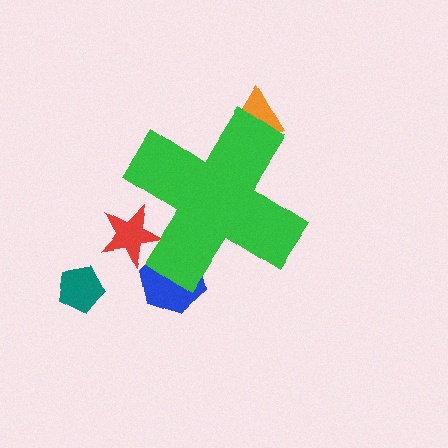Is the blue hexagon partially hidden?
Yes, the blue hexagon is partially hidden behind the green cross.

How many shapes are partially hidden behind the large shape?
3 shapes are partially hidden.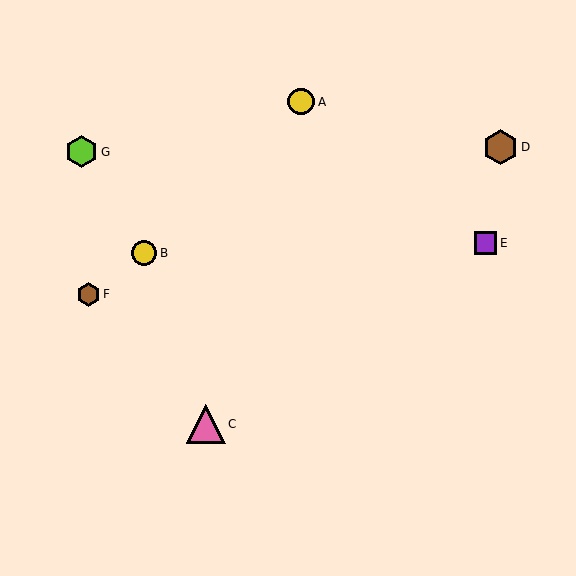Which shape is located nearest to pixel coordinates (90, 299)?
The brown hexagon (labeled F) at (88, 294) is nearest to that location.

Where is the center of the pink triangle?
The center of the pink triangle is at (206, 424).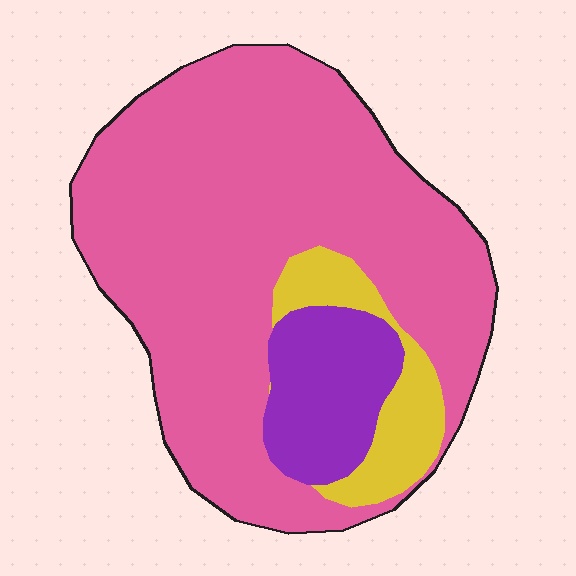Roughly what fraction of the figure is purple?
Purple covers 13% of the figure.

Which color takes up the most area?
Pink, at roughly 75%.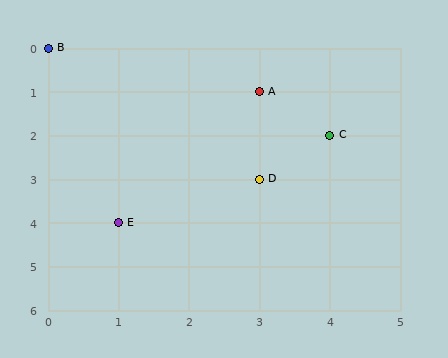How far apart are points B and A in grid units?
Points B and A are 3 columns and 1 row apart (about 3.2 grid units diagonally).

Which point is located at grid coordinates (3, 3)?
Point D is at (3, 3).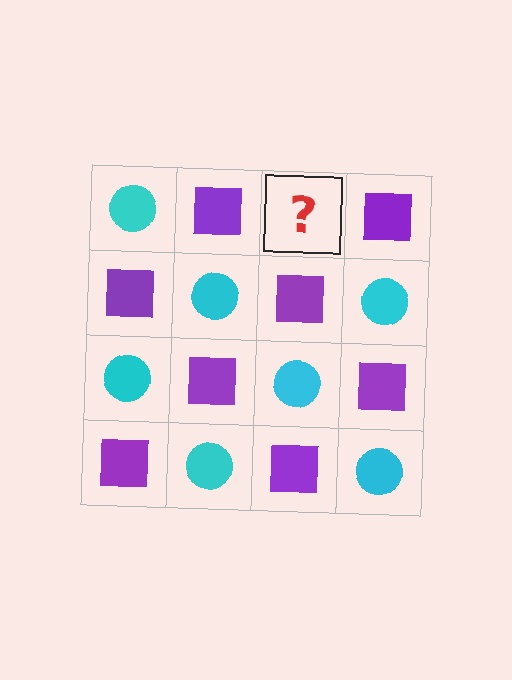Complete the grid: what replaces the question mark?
The question mark should be replaced with a cyan circle.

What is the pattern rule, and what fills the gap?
The rule is that it alternates cyan circle and purple square in a checkerboard pattern. The gap should be filled with a cyan circle.